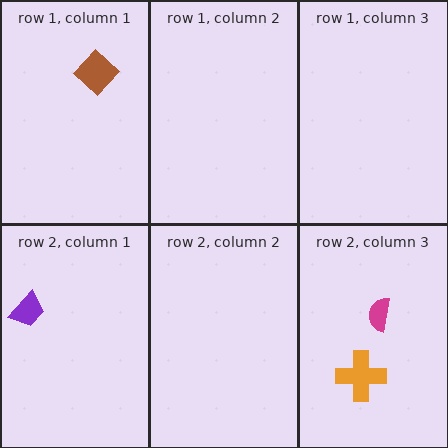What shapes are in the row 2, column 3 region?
The magenta semicircle, the orange cross.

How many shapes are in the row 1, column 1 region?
1.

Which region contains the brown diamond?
The row 1, column 1 region.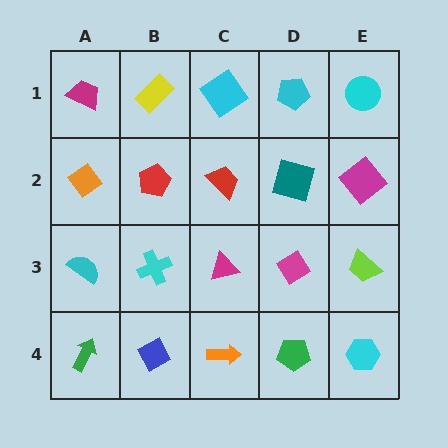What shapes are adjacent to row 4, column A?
A cyan semicircle (row 3, column A), a blue diamond (row 4, column B).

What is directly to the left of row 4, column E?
A green pentagon.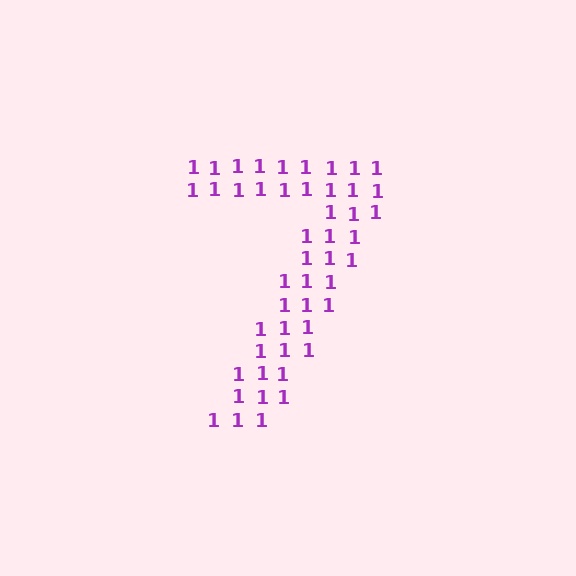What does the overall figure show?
The overall figure shows the digit 7.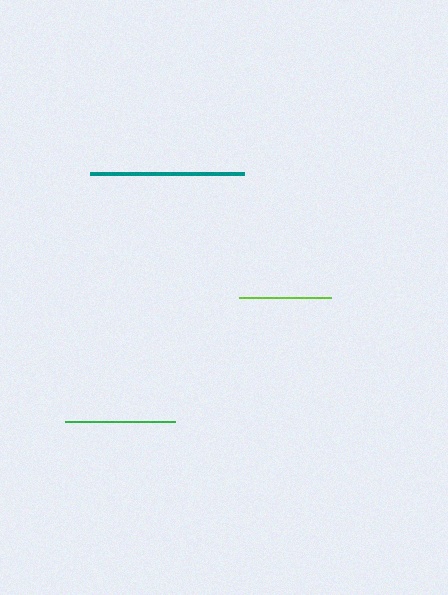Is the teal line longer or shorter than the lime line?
The teal line is longer than the lime line.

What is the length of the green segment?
The green segment is approximately 110 pixels long.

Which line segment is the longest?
The teal line is the longest at approximately 154 pixels.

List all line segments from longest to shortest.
From longest to shortest: teal, green, lime.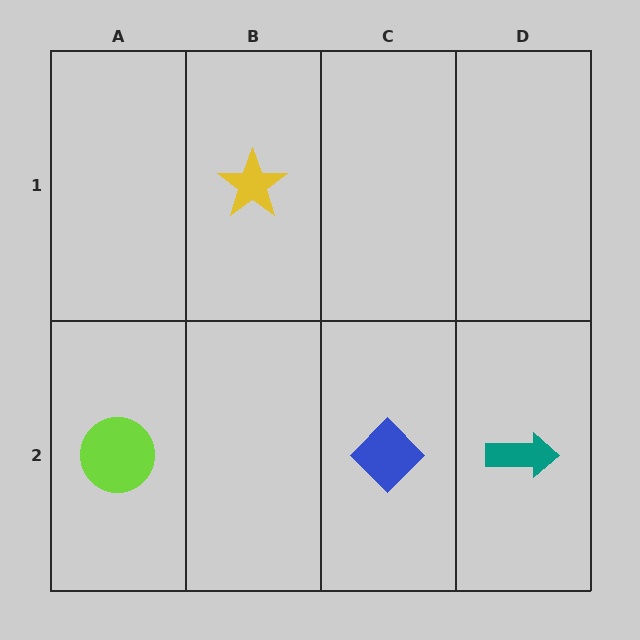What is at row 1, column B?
A yellow star.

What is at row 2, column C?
A blue diamond.